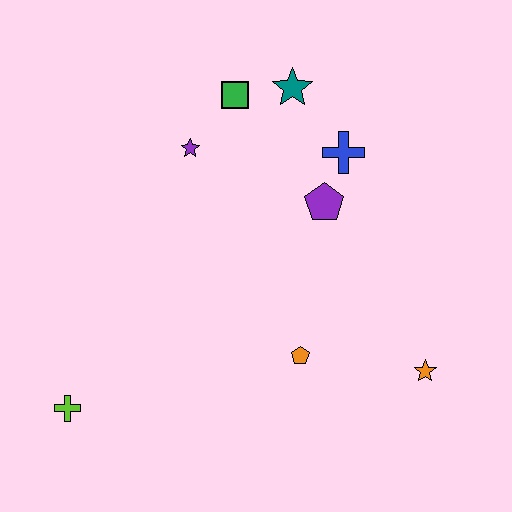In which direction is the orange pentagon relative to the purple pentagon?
The orange pentagon is below the purple pentagon.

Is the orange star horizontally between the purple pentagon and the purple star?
No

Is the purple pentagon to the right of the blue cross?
No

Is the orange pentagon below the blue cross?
Yes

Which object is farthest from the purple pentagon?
The lime cross is farthest from the purple pentagon.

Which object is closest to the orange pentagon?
The orange star is closest to the orange pentagon.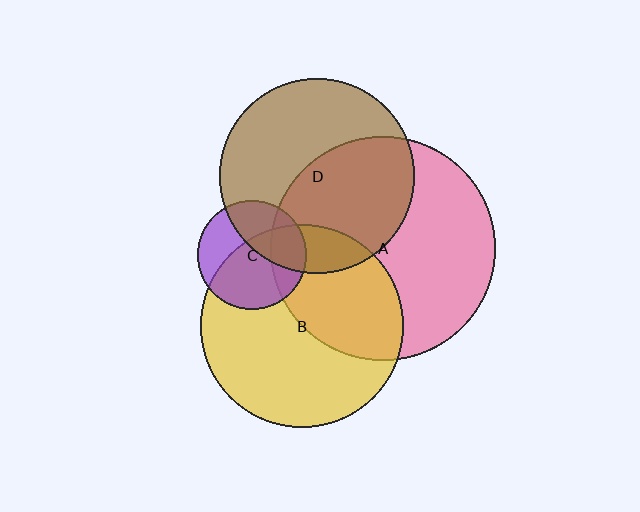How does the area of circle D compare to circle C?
Approximately 3.2 times.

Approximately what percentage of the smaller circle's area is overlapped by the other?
Approximately 15%.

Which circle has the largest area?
Circle A (pink).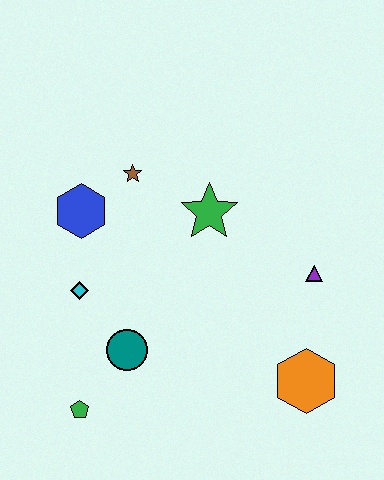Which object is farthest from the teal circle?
The purple triangle is farthest from the teal circle.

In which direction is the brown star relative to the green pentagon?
The brown star is above the green pentagon.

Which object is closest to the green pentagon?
The teal circle is closest to the green pentagon.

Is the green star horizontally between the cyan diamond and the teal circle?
No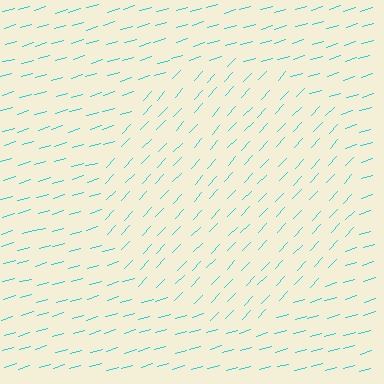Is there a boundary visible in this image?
Yes, there is a texture boundary formed by a change in line orientation.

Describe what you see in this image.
The image is filled with small cyan line segments. A circle region in the image has lines oriented differently from the surrounding lines, creating a visible texture boundary.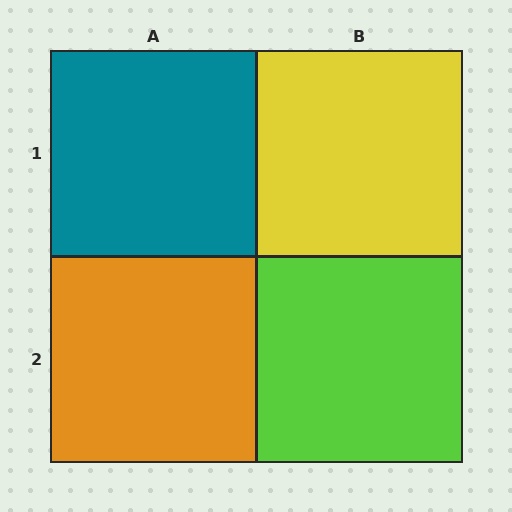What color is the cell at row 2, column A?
Orange.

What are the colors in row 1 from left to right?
Teal, yellow.